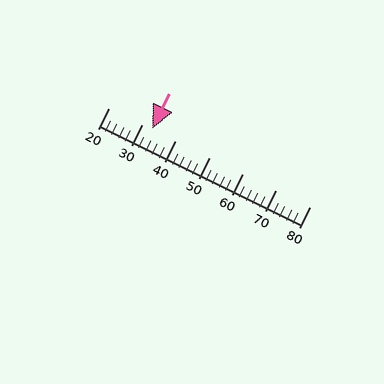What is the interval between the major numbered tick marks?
The major tick marks are spaced 10 units apart.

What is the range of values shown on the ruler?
The ruler shows values from 20 to 80.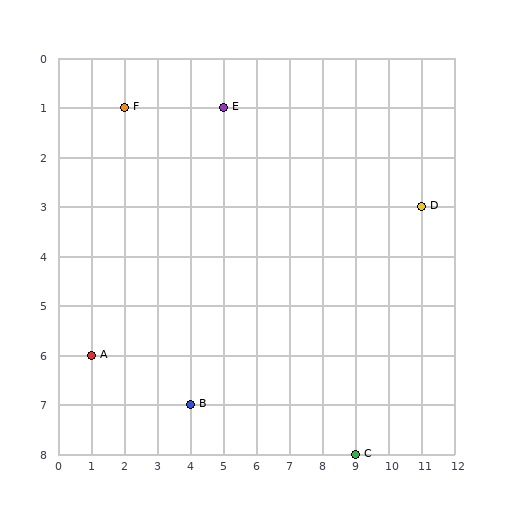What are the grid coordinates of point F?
Point F is at grid coordinates (2, 1).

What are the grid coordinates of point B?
Point B is at grid coordinates (4, 7).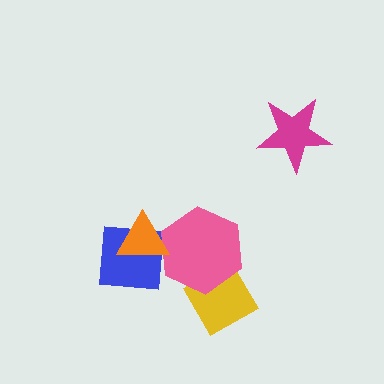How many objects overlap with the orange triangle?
2 objects overlap with the orange triangle.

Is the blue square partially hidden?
Yes, it is partially covered by another shape.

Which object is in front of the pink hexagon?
The orange triangle is in front of the pink hexagon.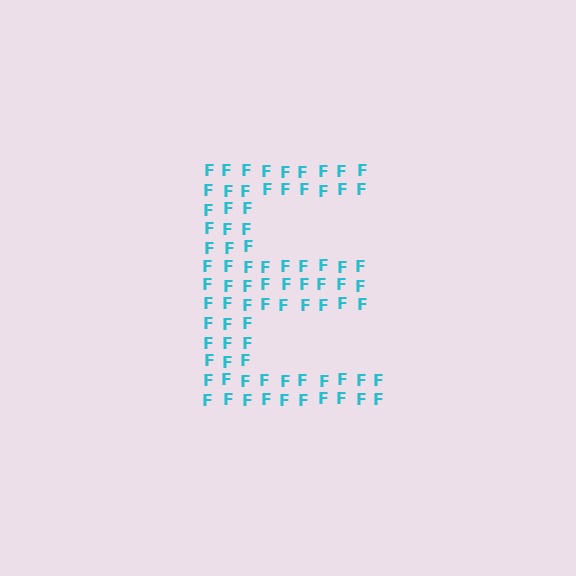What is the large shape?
The large shape is the letter E.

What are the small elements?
The small elements are letter F's.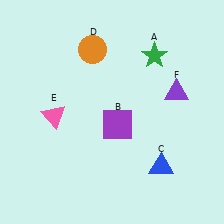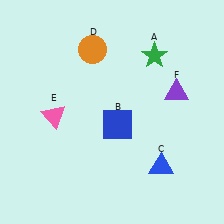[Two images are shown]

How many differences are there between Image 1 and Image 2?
There is 1 difference between the two images.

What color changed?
The square (B) changed from purple in Image 1 to blue in Image 2.